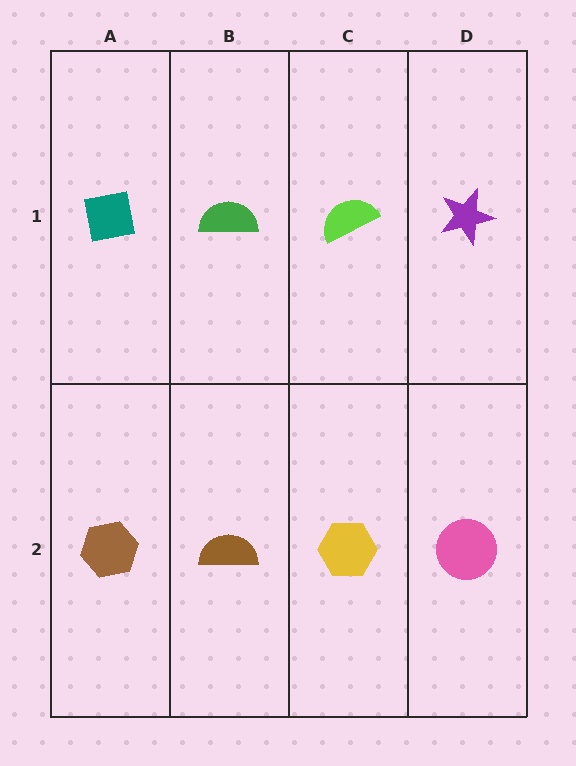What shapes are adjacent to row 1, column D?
A pink circle (row 2, column D), a lime semicircle (row 1, column C).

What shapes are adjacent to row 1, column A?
A brown hexagon (row 2, column A), a green semicircle (row 1, column B).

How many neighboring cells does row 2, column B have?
3.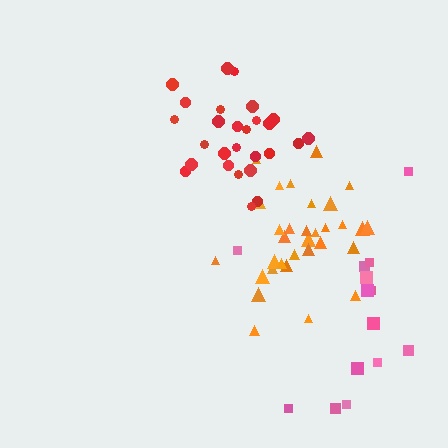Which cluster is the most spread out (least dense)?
Pink.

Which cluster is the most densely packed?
Red.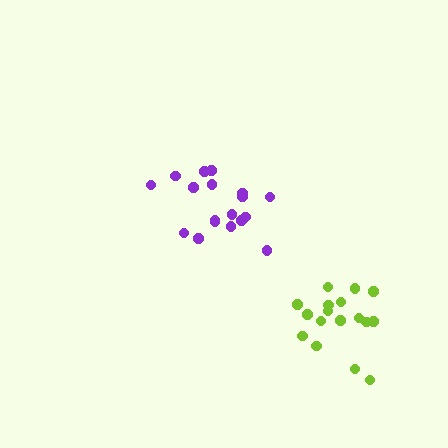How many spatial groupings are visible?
There are 2 spatial groupings.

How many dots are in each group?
Group 1: 18 dots, Group 2: 17 dots (35 total).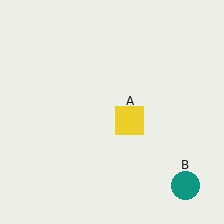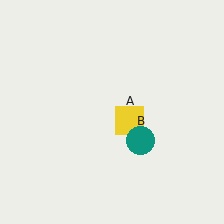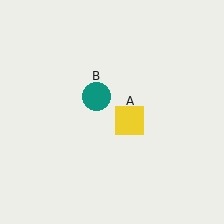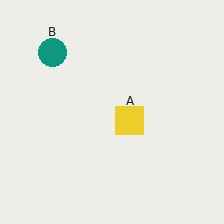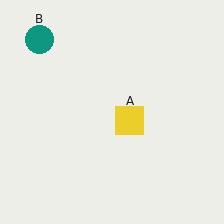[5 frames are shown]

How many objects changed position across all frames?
1 object changed position: teal circle (object B).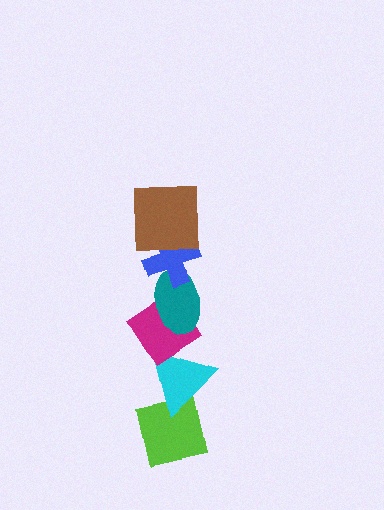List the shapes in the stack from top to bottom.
From top to bottom: the brown square, the blue cross, the teal ellipse, the magenta diamond, the cyan triangle, the lime square.